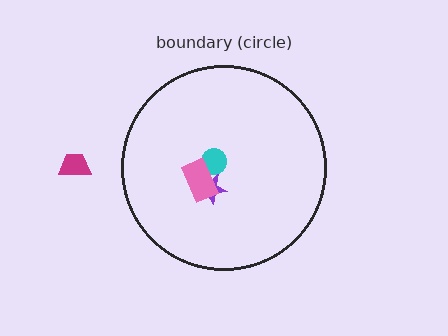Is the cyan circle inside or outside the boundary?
Inside.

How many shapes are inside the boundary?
3 inside, 1 outside.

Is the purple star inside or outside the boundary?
Inside.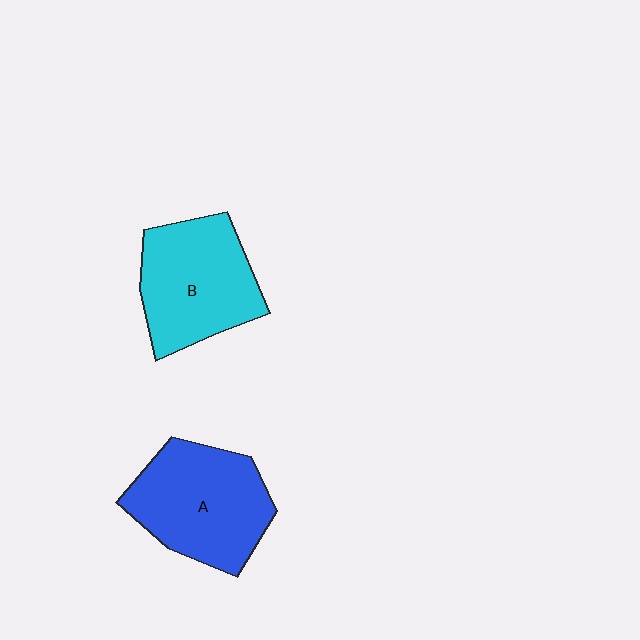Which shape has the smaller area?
Shape B (cyan).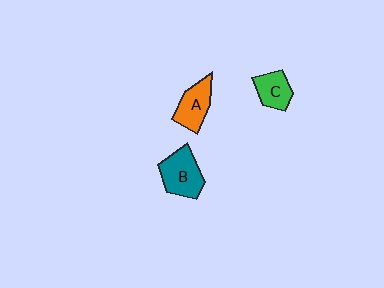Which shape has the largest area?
Shape B (teal).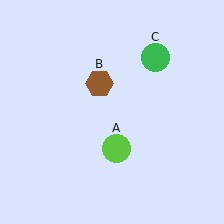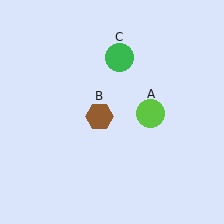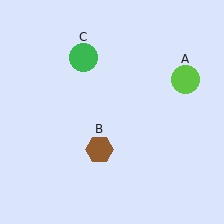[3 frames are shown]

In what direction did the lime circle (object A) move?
The lime circle (object A) moved up and to the right.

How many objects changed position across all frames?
3 objects changed position: lime circle (object A), brown hexagon (object B), green circle (object C).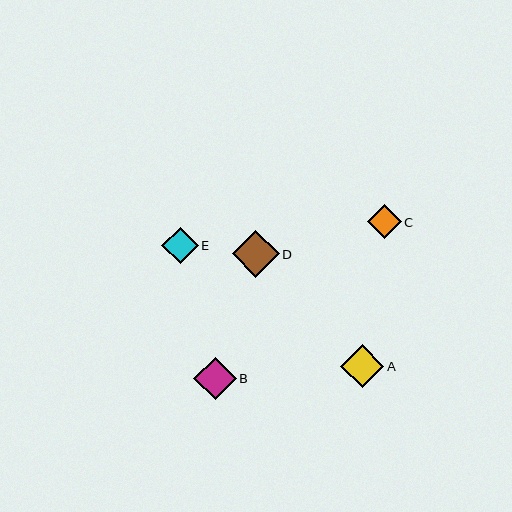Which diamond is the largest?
Diamond D is the largest with a size of approximately 47 pixels.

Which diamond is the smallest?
Diamond C is the smallest with a size of approximately 34 pixels.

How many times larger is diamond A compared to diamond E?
Diamond A is approximately 1.2 times the size of diamond E.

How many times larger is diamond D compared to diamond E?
Diamond D is approximately 1.3 times the size of diamond E.